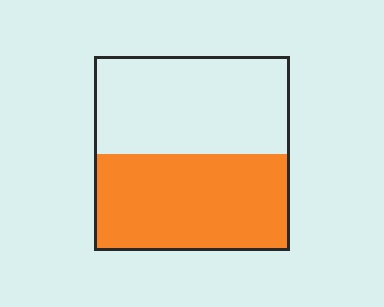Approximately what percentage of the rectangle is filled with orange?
Approximately 50%.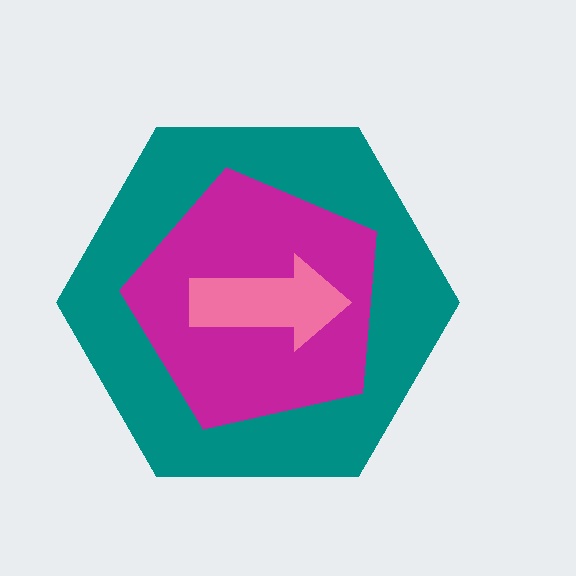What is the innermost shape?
The pink arrow.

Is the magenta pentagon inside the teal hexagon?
Yes.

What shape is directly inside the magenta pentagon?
The pink arrow.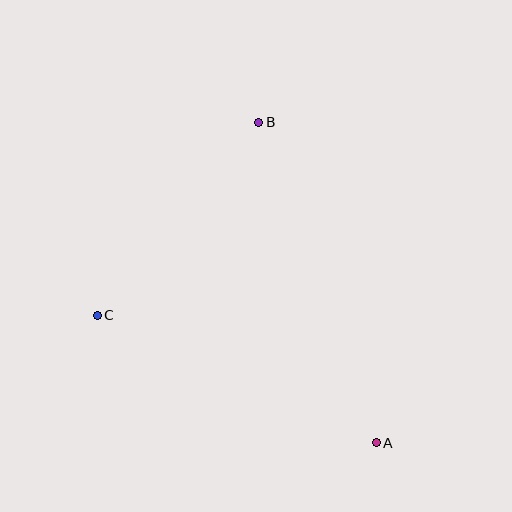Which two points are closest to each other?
Points B and C are closest to each other.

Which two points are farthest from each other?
Points A and B are farthest from each other.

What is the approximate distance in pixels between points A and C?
The distance between A and C is approximately 307 pixels.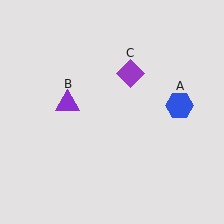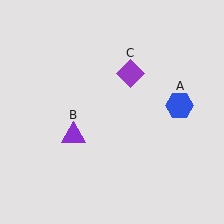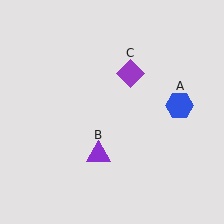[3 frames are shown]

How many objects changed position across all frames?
1 object changed position: purple triangle (object B).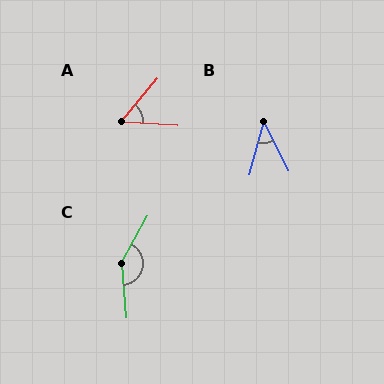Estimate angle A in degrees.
Approximately 54 degrees.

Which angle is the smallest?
B, at approximately 42 degrees.